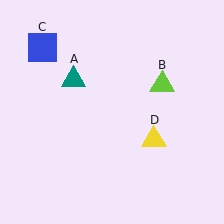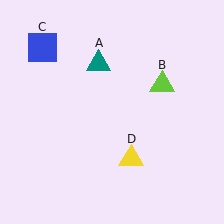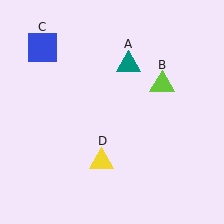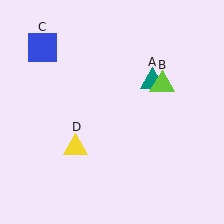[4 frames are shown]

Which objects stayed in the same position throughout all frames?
Lime triangle (object B) and blue square (object C) remained stationary.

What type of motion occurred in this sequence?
The teal triangle (object A), yellow triangle (object D) rotated clockwise around the center of the scene.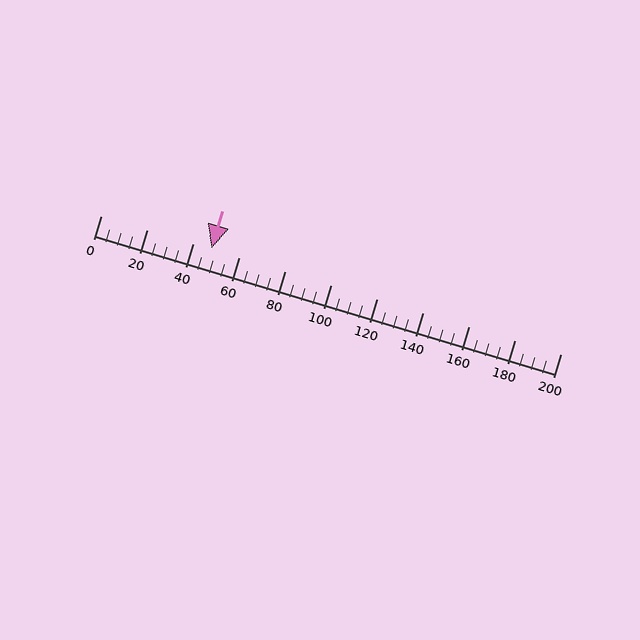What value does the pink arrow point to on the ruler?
The pink arrow points to approximately 48.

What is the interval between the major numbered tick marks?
The major tick marks are spaced 20 units apart.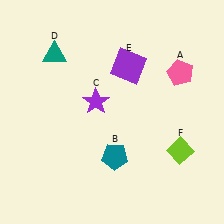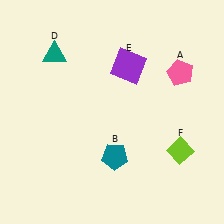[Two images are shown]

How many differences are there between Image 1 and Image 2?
There is 1 difference between the two images.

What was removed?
The purple star (C) was removed in Image 2.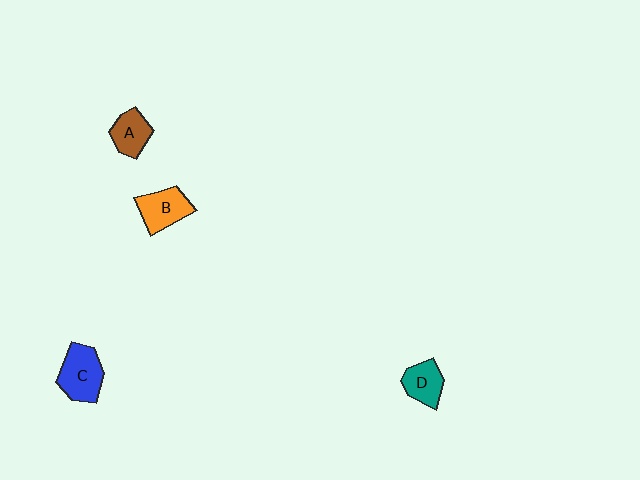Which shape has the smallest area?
Shape D (teal).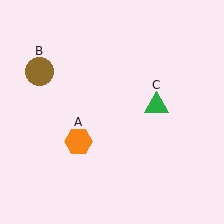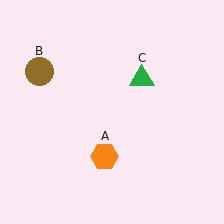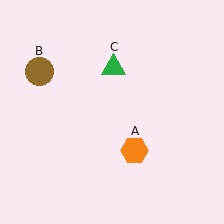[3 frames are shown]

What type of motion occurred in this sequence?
The orange hexagon (object A), green triangle (object C) rotated counterclockwise around the center of the scene.